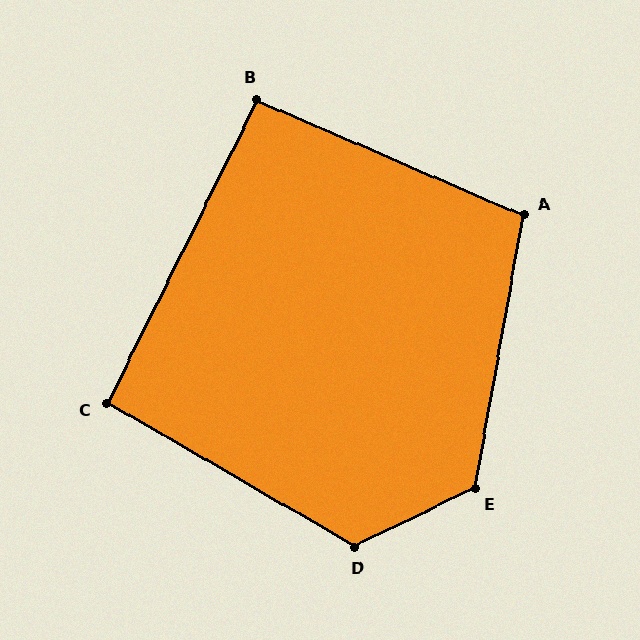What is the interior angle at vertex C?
Approximately 94 degrees (approximately right).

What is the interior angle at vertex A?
Approximately 103 degrees (obtuse).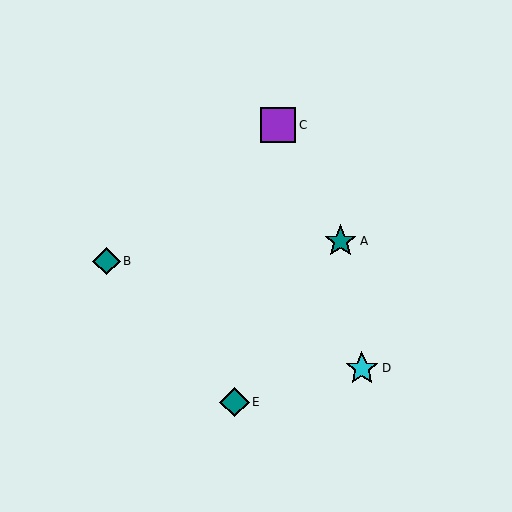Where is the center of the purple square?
The center of the purple square is at (278, 125).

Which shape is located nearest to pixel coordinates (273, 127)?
The purple square (labeled C) at (278, 125) is nearest to that location.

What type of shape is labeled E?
Shape E is a teal diamond.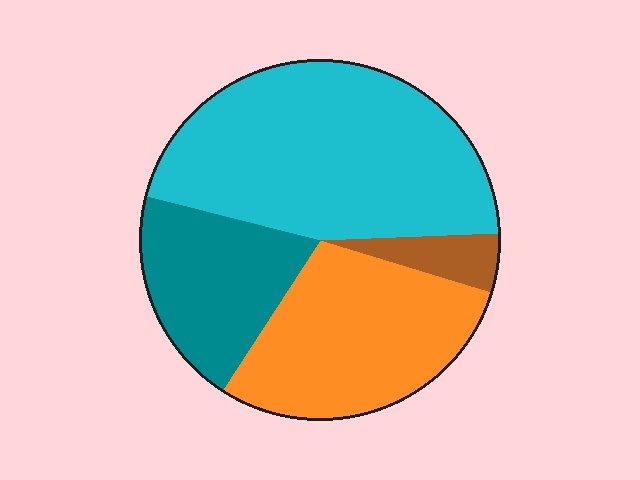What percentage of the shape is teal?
Teal takes up about one fifth (1/5) of the shape.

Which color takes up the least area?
Brown, at roughly 5%.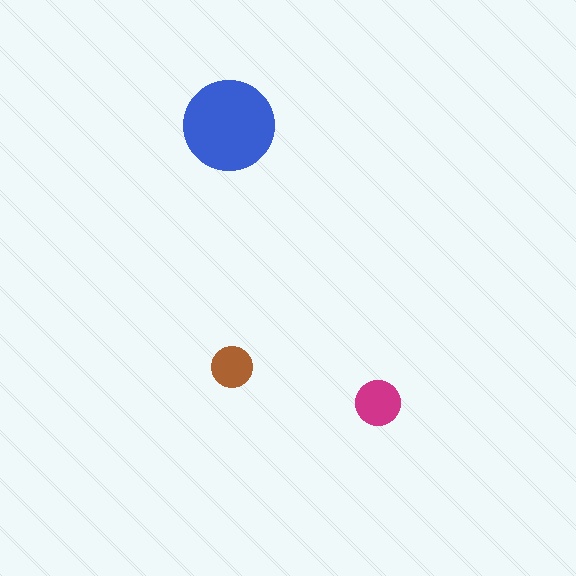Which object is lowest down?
The magenta circle is bottommost.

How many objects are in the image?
There are 3 objects in the image.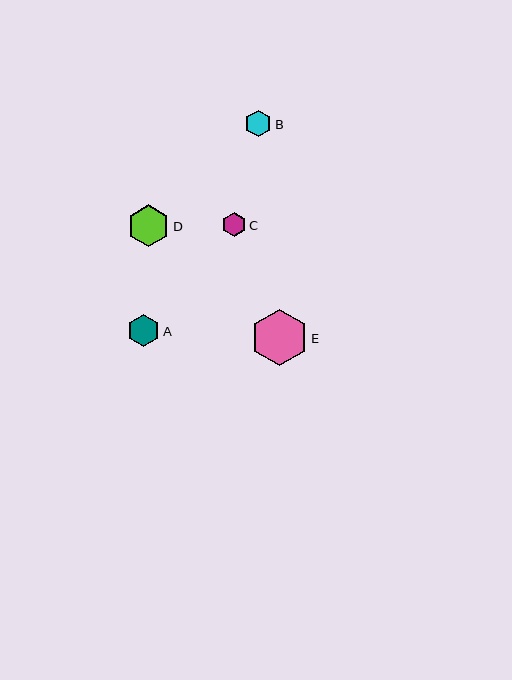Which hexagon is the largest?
Hexagon E is the largest with a size of approximately 57 pixels.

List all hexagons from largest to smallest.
From largest to smallest: E, D, A, B, C.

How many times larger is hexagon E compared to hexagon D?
Hexagon E is approximately 1.4 times the size of hexagon D.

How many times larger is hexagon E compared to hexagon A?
Hexagon E is approximately 1.8 times the size of hexagon A.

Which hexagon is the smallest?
Hexagon C is the smallest with a size of approximately 24 pixels.